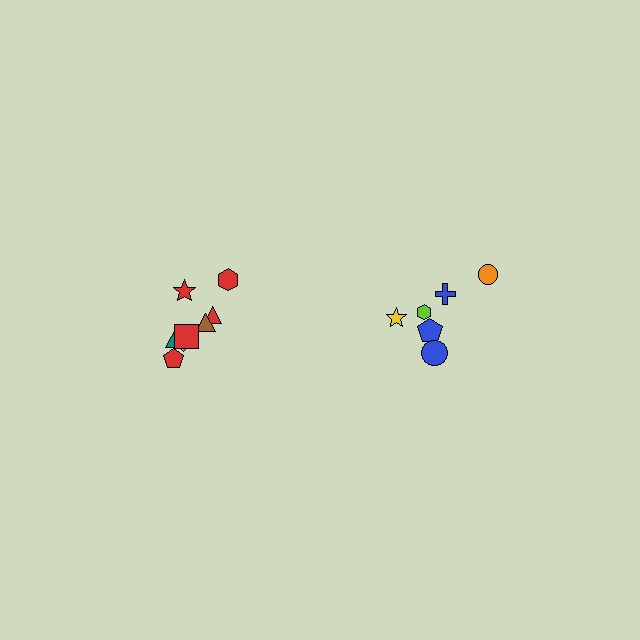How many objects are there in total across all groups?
There are 14 objects.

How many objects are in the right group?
There are 6 objects.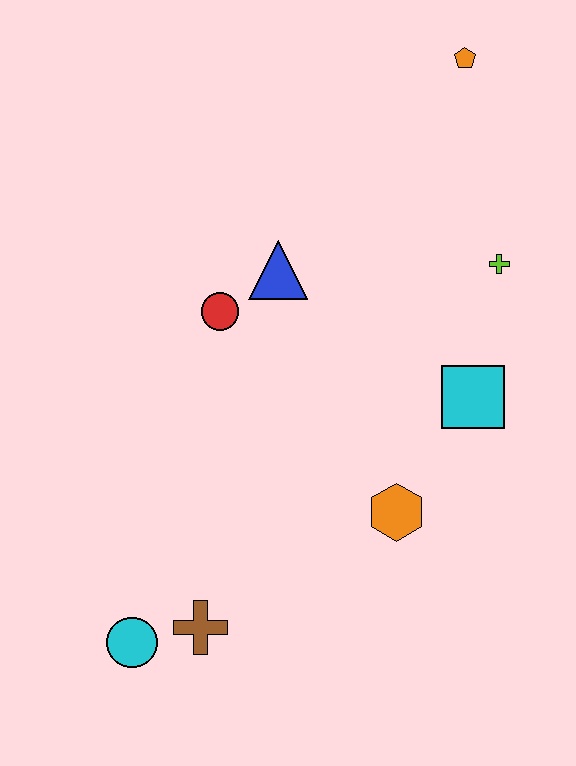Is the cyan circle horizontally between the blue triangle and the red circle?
No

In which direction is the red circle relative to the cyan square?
The red circle is to the left of the cyan square.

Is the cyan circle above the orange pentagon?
No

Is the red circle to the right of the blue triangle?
No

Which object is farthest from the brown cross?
The orange pentagon is farthest from the brown cross.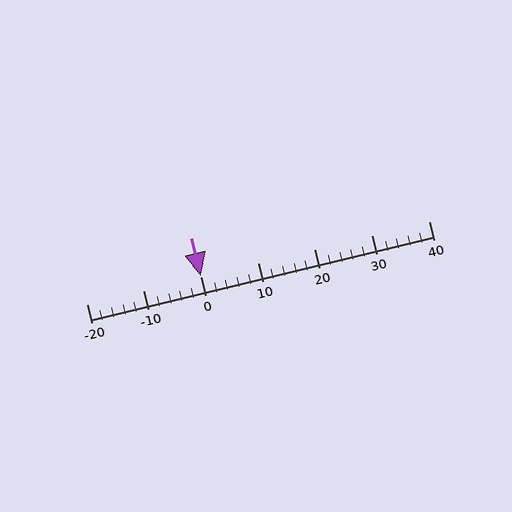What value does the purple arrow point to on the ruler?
The purple arrow points to approximately 0.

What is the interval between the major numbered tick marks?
The major tick marks are spaced 10 units apart.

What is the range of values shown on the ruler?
The ruler shows values from -20 to 40.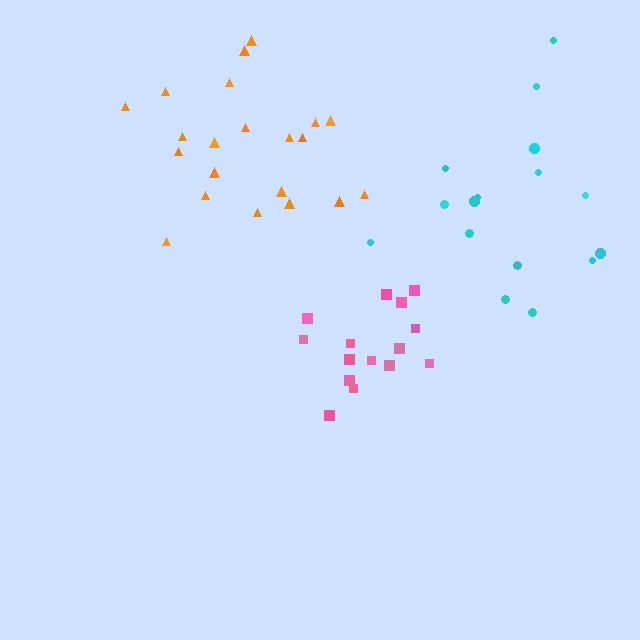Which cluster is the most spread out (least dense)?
Cyan.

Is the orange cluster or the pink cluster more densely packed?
Pink.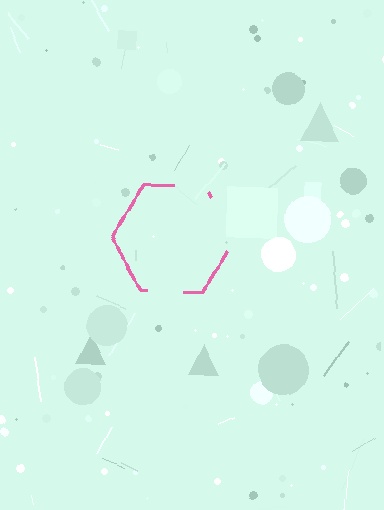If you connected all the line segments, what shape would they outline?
They would outline a hexagon.